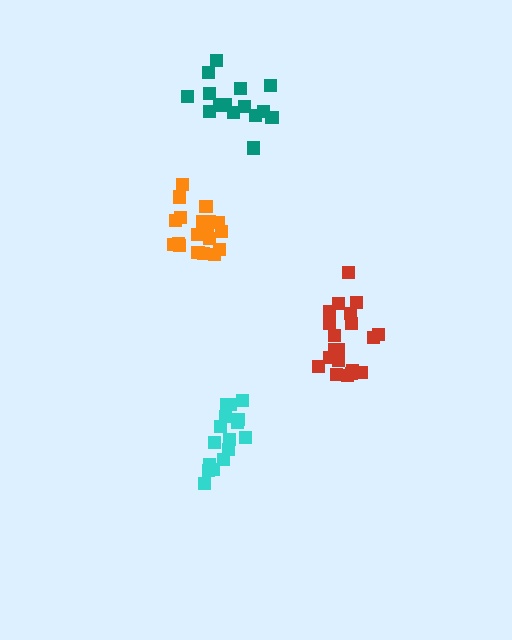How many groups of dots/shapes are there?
There are 4 groups.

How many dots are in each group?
Group 1: 20 dots, Group 2: 21 dots, Group 3: 16 dots, Group 4: 16 dots (73 total).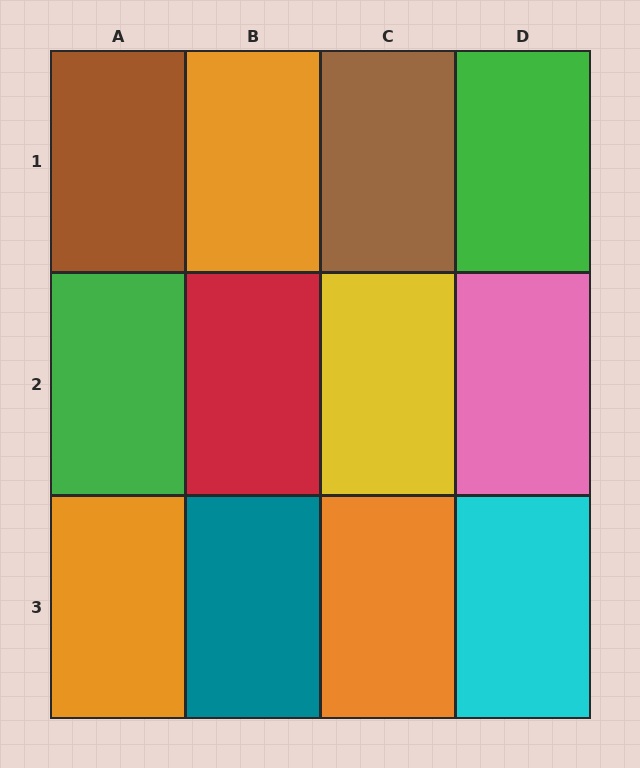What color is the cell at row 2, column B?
Red.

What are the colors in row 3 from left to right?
Orange, teal, orange, cyan.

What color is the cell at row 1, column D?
Green.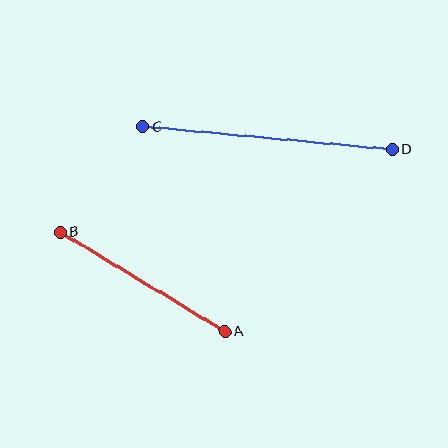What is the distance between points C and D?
The distance is approximately 251 pixels.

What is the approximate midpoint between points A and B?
The midpoint is at approximately (143, 282) pixels.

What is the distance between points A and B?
The distance is approximately 192 pixels.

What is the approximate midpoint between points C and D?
The midpoint is at approximately (267, 138) pixels.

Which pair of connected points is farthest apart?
Points C and D are farthest apart.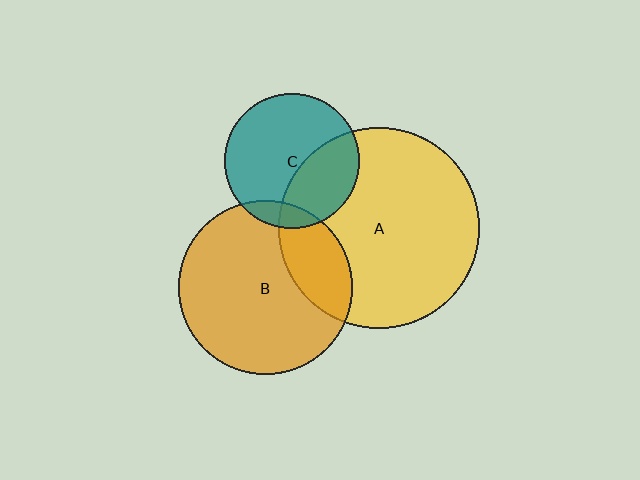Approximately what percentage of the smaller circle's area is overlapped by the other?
Approximately 25%.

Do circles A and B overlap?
Yes.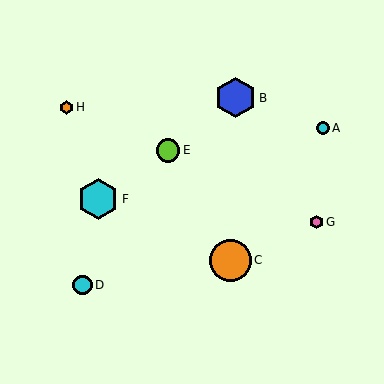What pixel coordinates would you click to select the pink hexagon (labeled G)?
Click at (317, 222) to select the pink hexagon G.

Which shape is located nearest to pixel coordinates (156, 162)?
The lime circle (labeled E) at (168, 150) is nearest to that location.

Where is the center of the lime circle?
The center of the lime circle is at (168, 150).